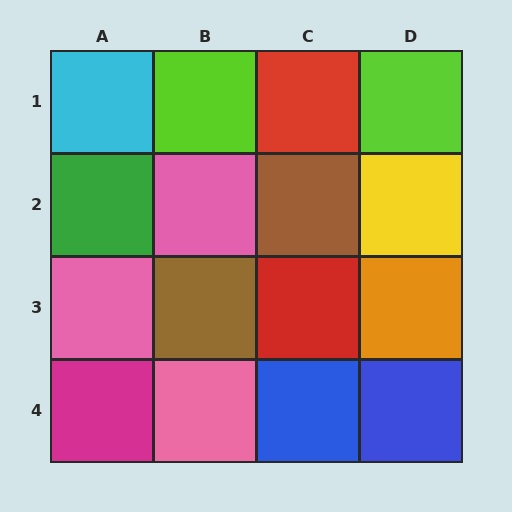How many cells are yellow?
1 cell is yellow.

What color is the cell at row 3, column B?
Brown.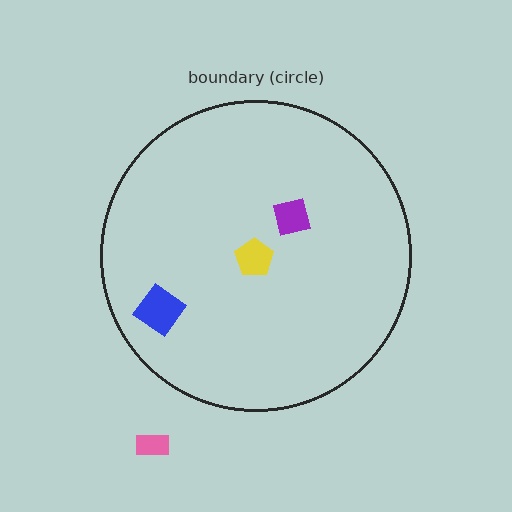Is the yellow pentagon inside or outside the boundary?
Inside.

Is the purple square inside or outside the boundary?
Inside.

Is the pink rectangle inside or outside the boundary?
Outside.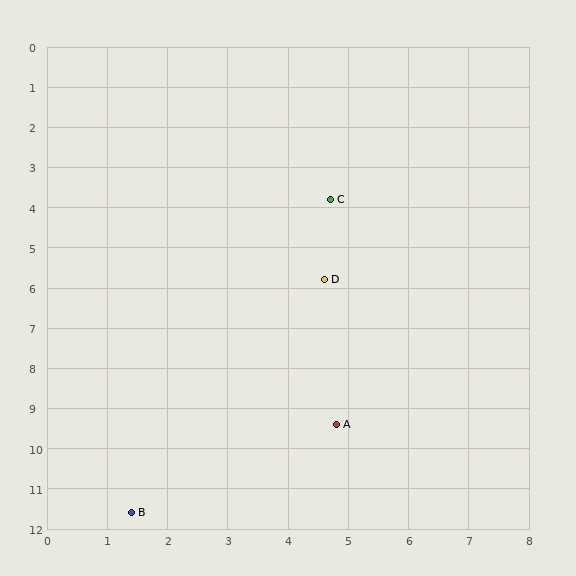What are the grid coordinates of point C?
Point C is at approximately (4.7, 3.8).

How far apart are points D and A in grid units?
Points D and A are about 3.6 grid units apart.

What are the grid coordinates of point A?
Point A is at approximately (4.8, 9.4).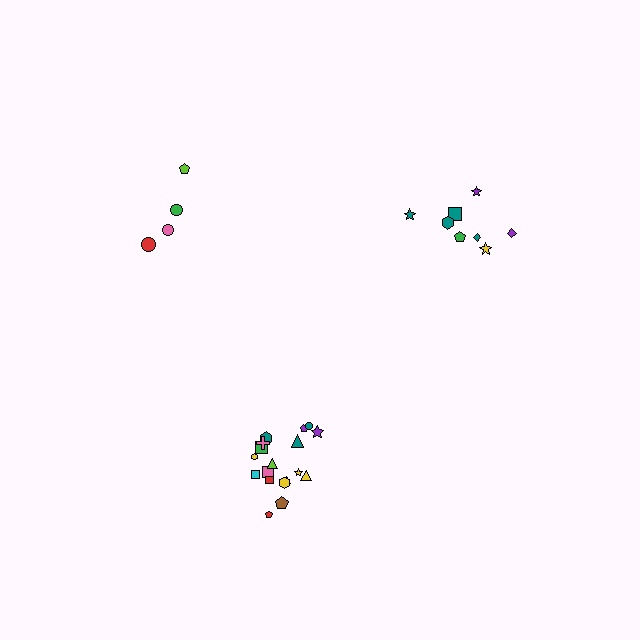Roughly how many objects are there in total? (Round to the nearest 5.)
Roughly 30 objects in total.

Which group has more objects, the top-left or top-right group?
The top-right group.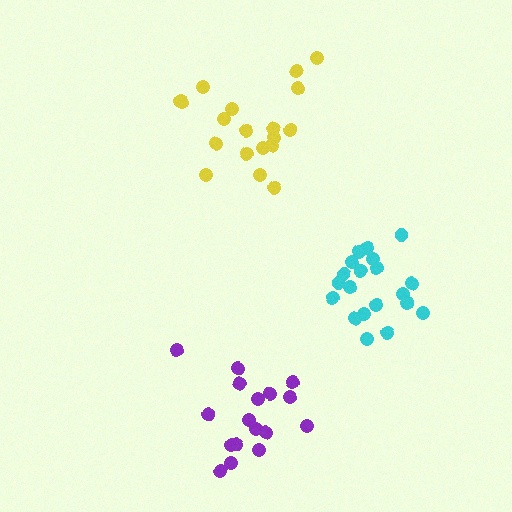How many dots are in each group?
Group 1: 20 dots, Group 2: 19 dots, Group 3: 17 dots (56 total).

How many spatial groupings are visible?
There are 3 spatial groupings.